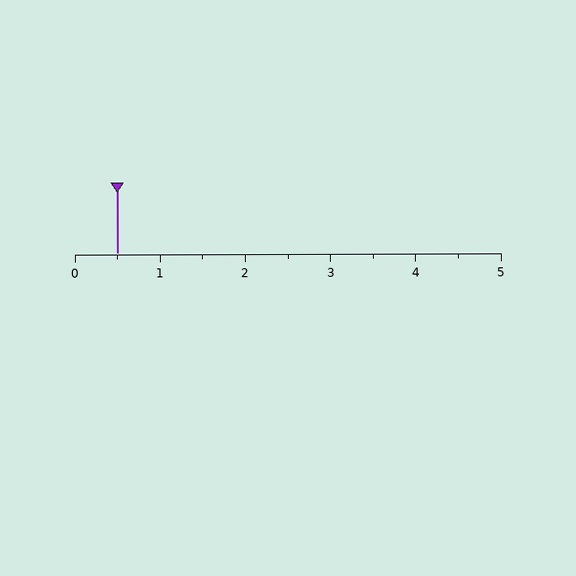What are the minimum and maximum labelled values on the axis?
The axis runs from 0 to 5.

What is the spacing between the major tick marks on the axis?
The major ticks are spaced 1 apart.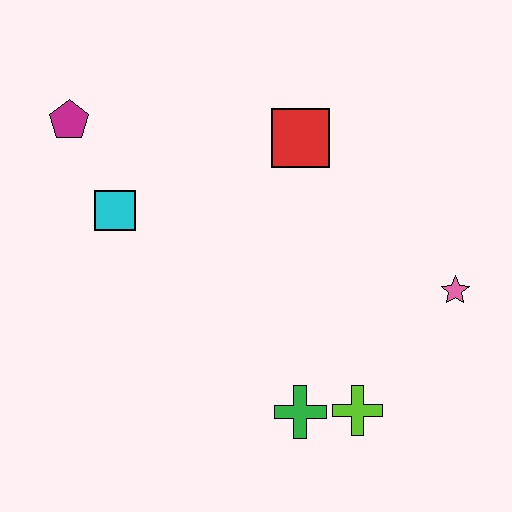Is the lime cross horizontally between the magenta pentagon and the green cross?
No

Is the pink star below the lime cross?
No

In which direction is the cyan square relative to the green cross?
The cyan square is above the green cross.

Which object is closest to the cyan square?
The magenta pentagon is closest to the cyan square.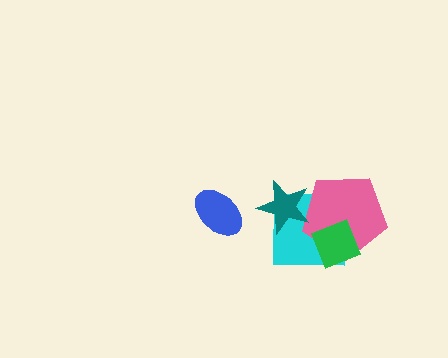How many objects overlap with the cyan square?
3 objects overlap with the cyan square.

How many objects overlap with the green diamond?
2 objects overlap with the green diamond.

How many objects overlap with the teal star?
2 objects overlap with the teal star.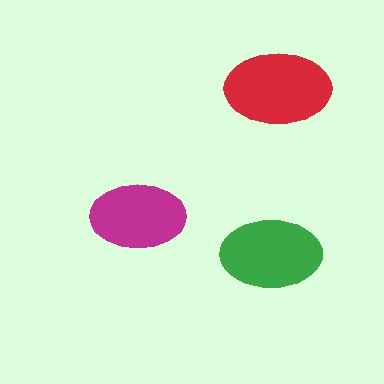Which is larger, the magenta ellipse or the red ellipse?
The red one.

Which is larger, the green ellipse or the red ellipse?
The red one.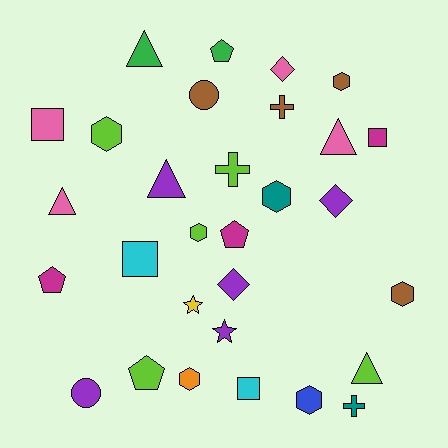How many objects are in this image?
There are 30 objects.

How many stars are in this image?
There are 2 stars.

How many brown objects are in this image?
There are 4 brown objects.